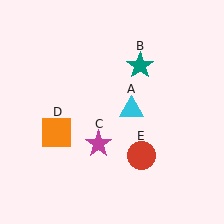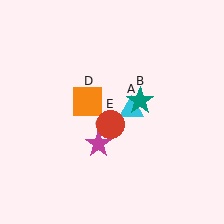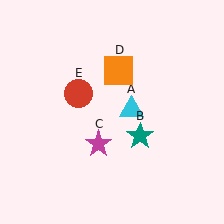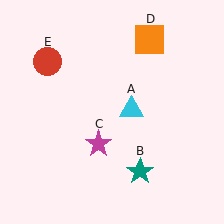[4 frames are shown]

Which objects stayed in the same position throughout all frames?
Cyan triangle (object A) and magenta star (object C) remained stationary.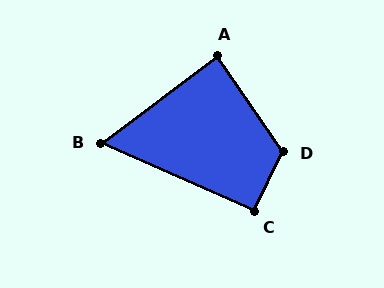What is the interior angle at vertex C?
Approximately 92 degrees (approximately right).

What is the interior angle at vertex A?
Approximately 88 degrees (approximately right).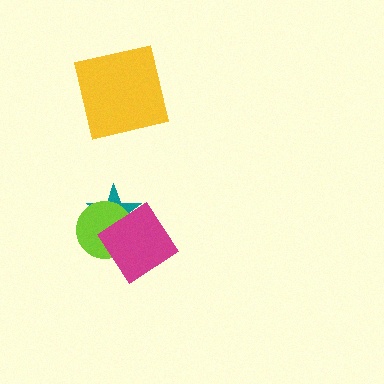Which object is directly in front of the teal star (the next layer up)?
The lime circle is directly in front of the teal star.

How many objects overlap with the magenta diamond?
2 objects overlap with the magenta diamond.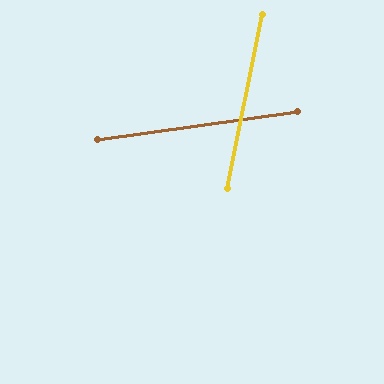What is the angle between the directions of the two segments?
Approximately 71 degrees.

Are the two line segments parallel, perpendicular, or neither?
Neither parallel nor perpendicular — they differ by about 71°.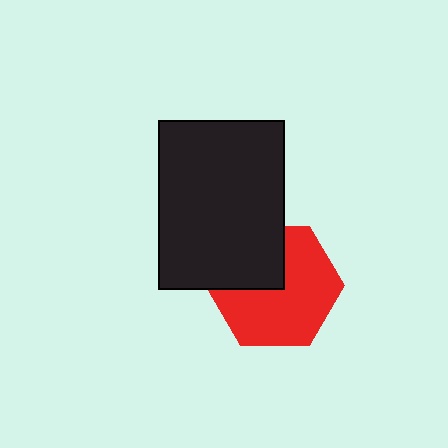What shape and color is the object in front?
The object in front is a black rectangle.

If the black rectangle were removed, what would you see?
You would see the complete red hexagon.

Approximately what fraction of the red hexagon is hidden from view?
Roughly 32% of the red hexagon is hidden behind the black rectangle.